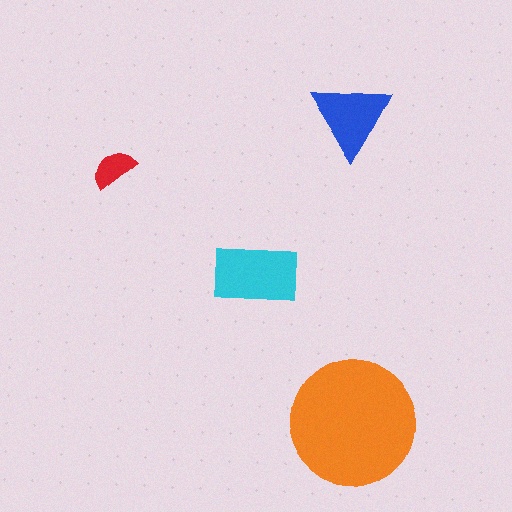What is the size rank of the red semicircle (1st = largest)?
4th.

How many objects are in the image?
There are 4 objects in the image.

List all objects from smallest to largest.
The red semicircle, the blue triangle, the cyan rectangle, the orange circle.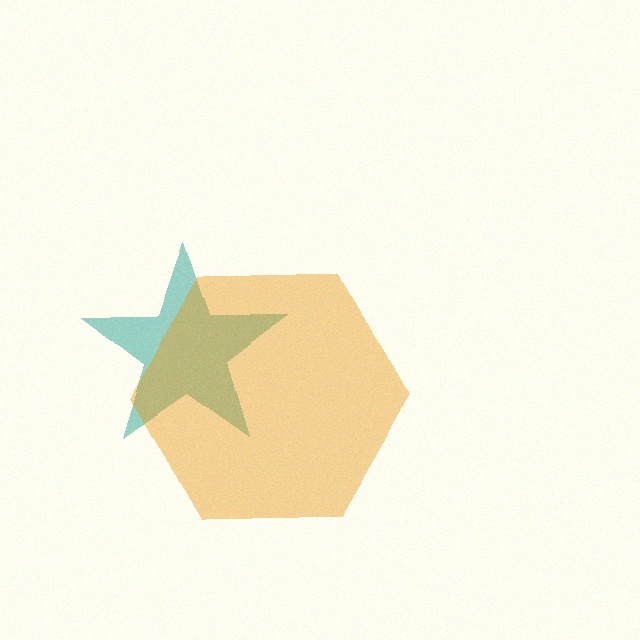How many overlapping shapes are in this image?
There are 2 overlapping shapes in the image.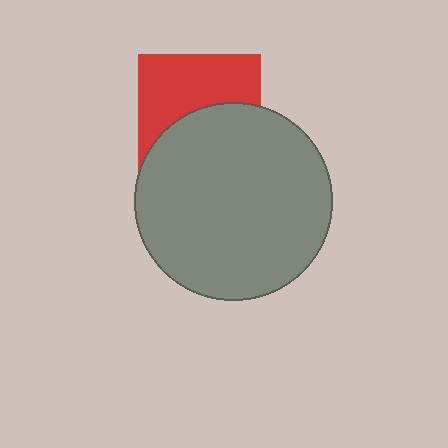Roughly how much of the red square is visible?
About half of it is visible (roughly 51%).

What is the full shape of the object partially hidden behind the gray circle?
The partially hidden object is a red square.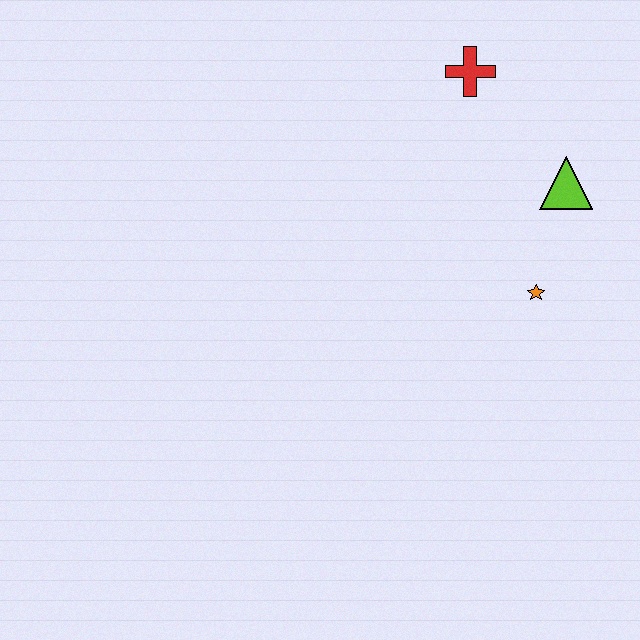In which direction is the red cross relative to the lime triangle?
The red cross is above the lime triangle.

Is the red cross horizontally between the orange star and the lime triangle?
No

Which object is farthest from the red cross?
The orange star is farthest from the red cross.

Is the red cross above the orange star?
Yes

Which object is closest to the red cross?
The lime triangle is closest to the red cross.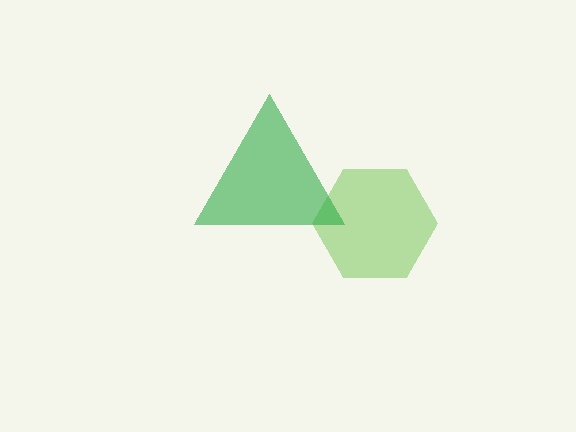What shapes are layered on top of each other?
The layered shapes are: a lime hexagon, a green triangle.